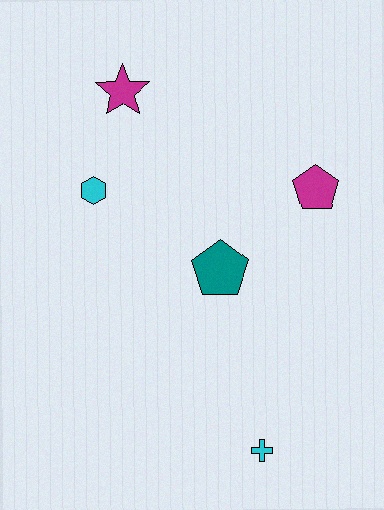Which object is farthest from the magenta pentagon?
The cyan cross is farthest from the magenta pentagon.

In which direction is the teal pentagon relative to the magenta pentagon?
The teal pentagon is to the left of the magenta pentagon.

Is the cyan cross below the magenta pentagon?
Yes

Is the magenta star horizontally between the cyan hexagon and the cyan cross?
Yes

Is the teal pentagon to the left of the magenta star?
No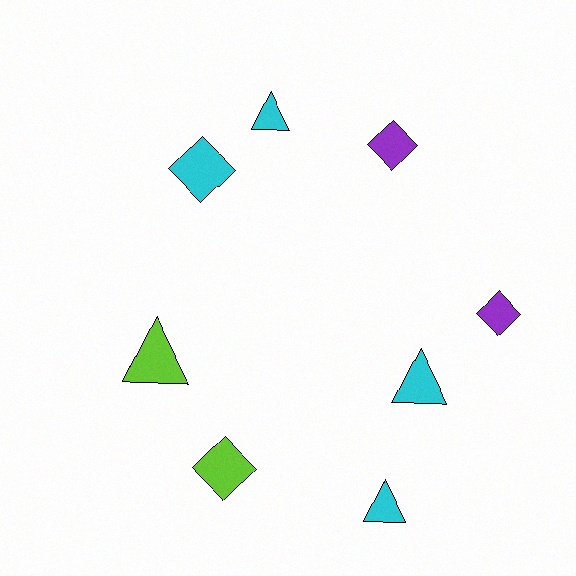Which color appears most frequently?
Cyan, with 4 objects.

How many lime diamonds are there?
There is 1 lime diamond.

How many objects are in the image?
There are 8 objects.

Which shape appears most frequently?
Diamond, with 4 objects.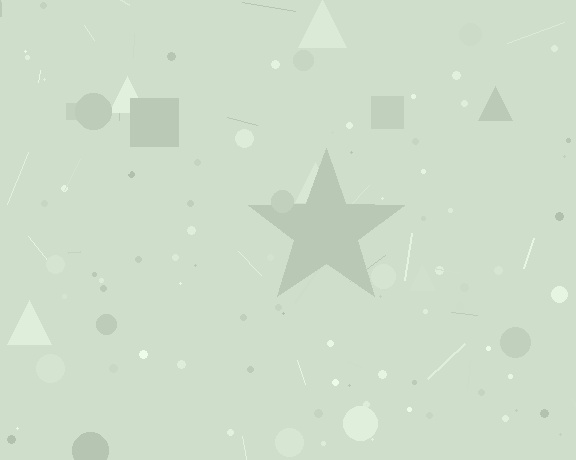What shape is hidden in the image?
A star is hidden in the image.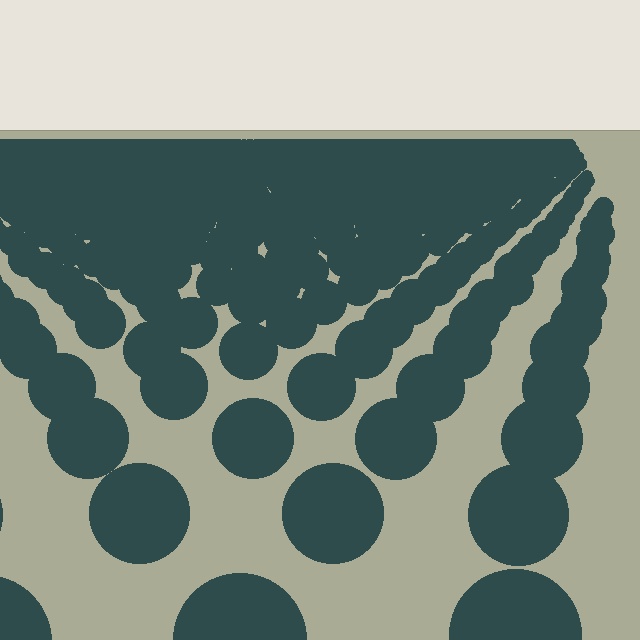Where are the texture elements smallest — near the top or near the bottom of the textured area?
Near the top.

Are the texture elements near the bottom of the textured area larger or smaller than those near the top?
Larger. Near the bottom, elements are closer to the viewer and appear at a bigger on-screen size.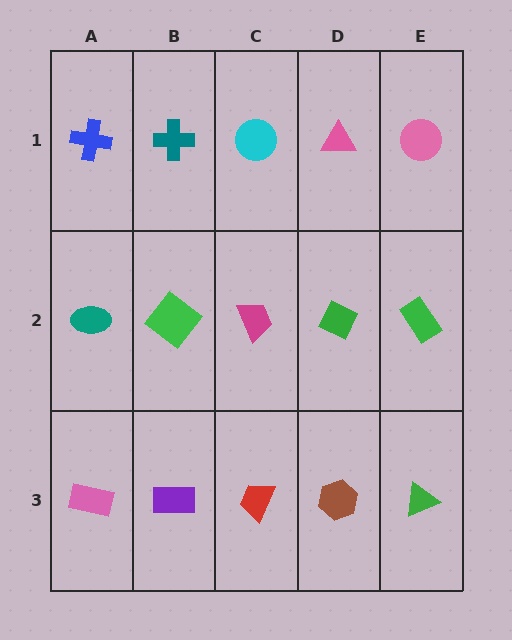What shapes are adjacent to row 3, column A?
A teal ellipse (row 2, column A), a purple rectangle (row 3, column B).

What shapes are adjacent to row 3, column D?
A green diamond (row 2, column D), a red trapezoid (row 3, column C), a green triangle (row 3, column E).